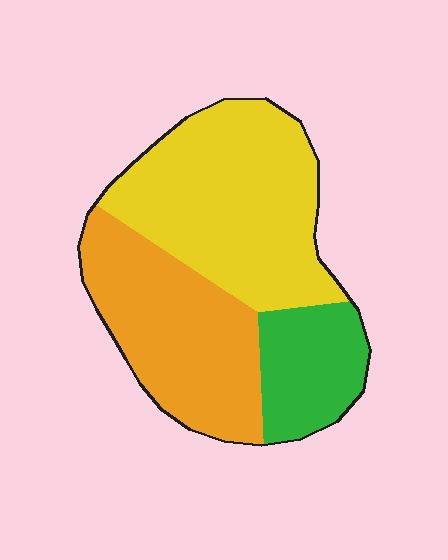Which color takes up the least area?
Green, at roughly 20%.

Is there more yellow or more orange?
Yellow.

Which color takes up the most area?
Yellow, at roughly 45%.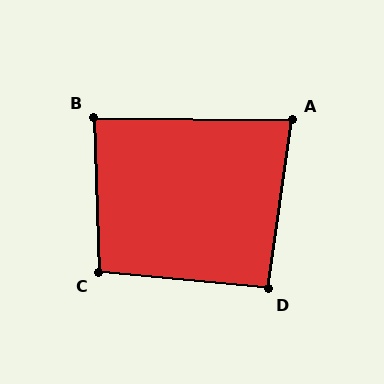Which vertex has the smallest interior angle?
A, at approximately 83 degrees.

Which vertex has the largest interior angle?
C, at approximately 97 degrees.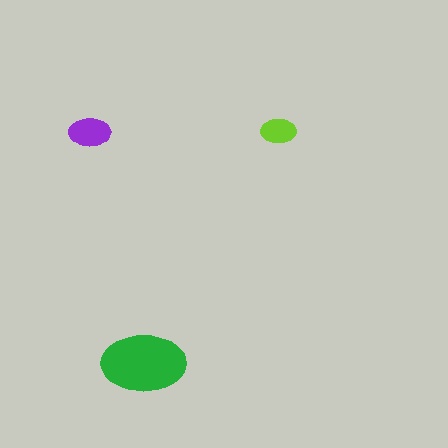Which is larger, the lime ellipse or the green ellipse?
The green one.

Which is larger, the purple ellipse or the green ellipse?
The green one.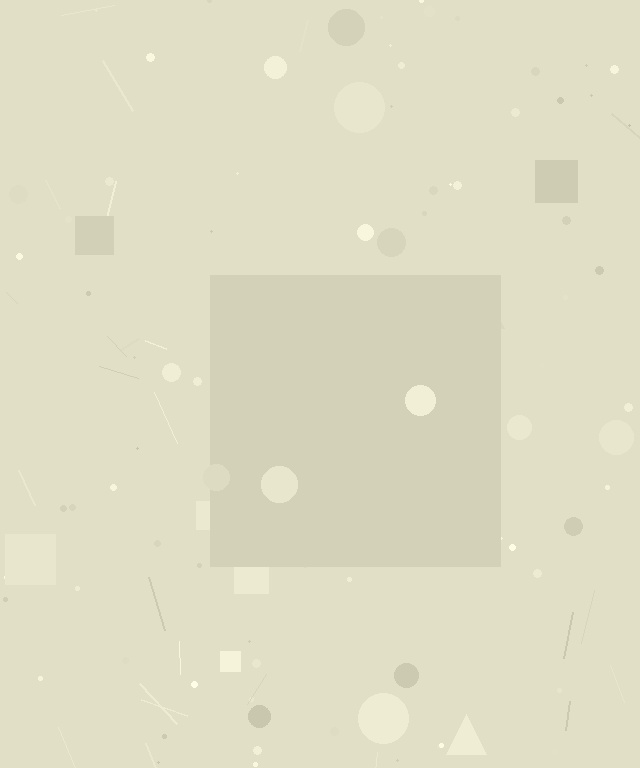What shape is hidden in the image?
A square is hidden in the image.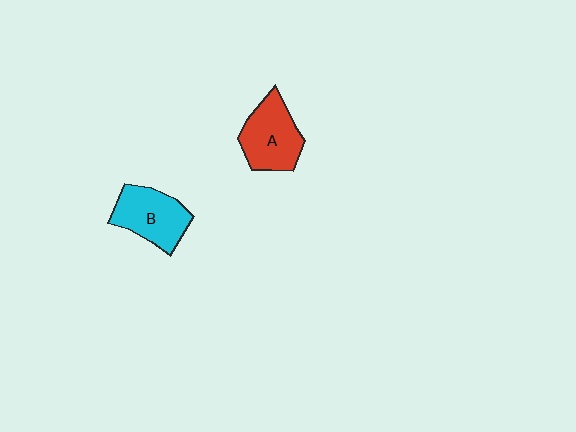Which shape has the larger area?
Shape A (red).